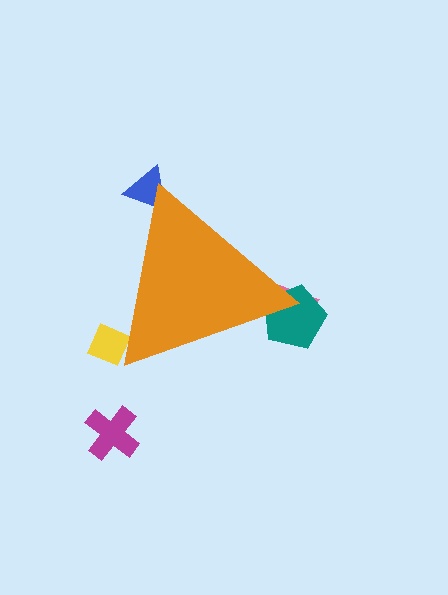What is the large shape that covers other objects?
An orange triangle.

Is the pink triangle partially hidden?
Yes, the pink triangle is partially hidden behind the orange triangle.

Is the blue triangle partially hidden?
Yes, the blue triangle is partially hidden behind the orange triangle.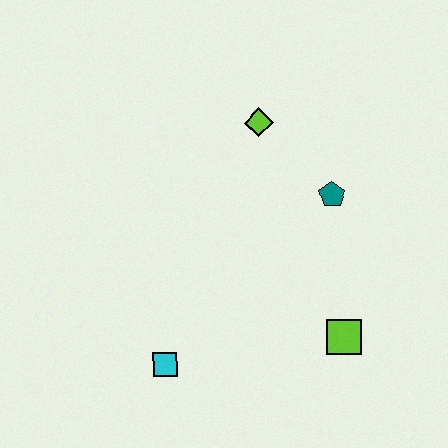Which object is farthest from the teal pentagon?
The cyan square is farthest from the teal pentagon.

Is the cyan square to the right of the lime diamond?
No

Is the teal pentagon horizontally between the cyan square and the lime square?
Yes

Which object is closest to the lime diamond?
The teal pentagon is closest to the lime diamond.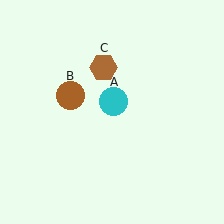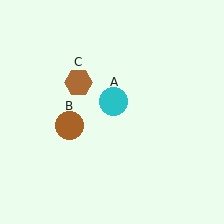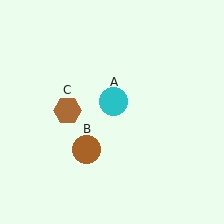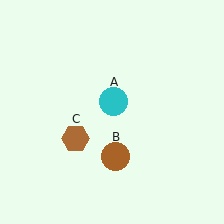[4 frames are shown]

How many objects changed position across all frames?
2 objects changed position: brown circle (object B), brown hexagon (object C).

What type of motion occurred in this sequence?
The brown circle (object B), brown hexagon (object C) rotated counterclockwise around the center of the scene.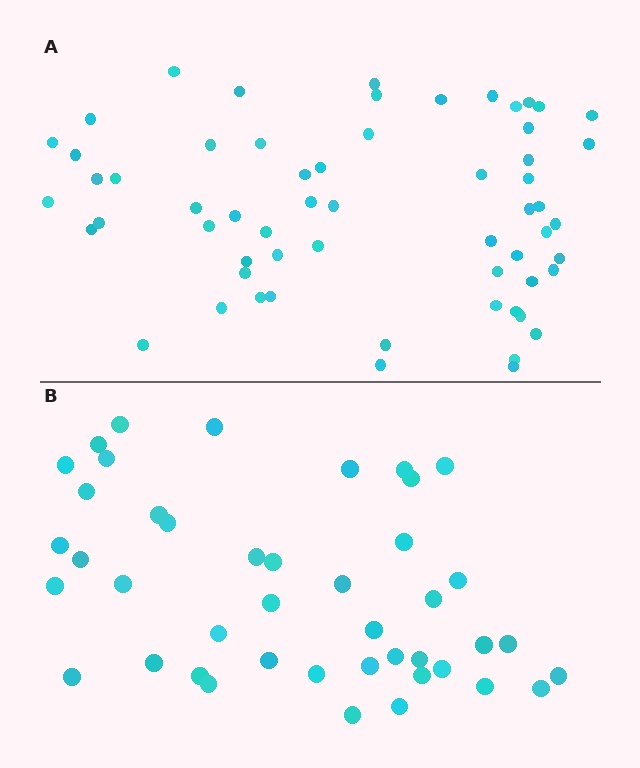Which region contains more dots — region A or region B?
Region A (the top region) has more dots.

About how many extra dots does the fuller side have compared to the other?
Region A has approximately 15 more dots than region B.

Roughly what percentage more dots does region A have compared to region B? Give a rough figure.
About 40% more.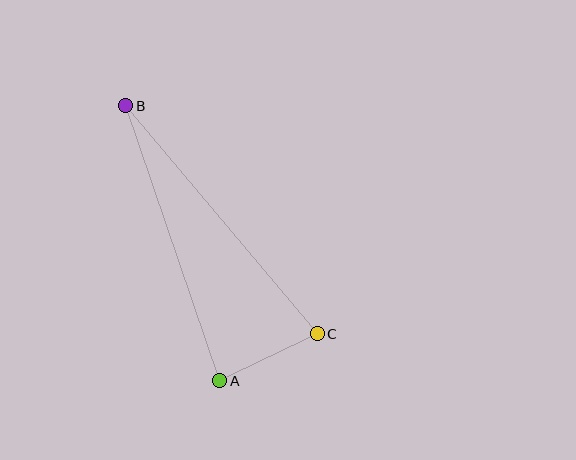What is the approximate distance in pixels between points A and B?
The distance between A and B is approximately 291 pixels.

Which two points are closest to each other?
Points A and C are closest to each other.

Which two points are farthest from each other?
Points B and C are farthest from each other.